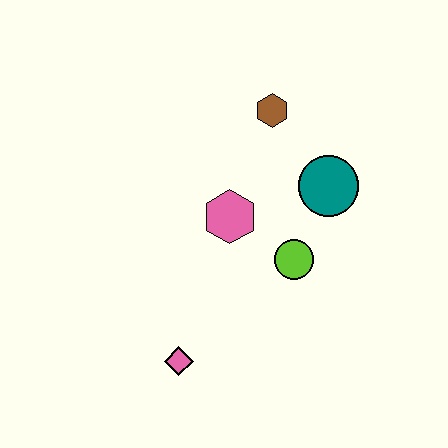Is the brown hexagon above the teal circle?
Yes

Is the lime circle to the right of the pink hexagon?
Yes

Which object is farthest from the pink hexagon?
The pink diamond is farthest from the pink hexagon.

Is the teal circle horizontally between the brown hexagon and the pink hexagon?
No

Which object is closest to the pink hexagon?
The lime circle is closest to the pink hexagon.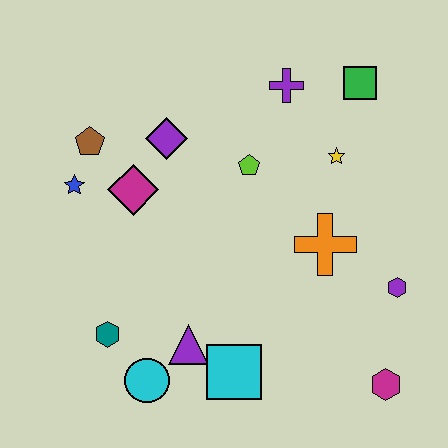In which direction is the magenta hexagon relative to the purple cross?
The magenta hexagon is below the purple cross.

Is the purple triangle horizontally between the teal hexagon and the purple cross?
Yes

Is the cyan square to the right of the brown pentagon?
Yes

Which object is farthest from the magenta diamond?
The magenta hexagon is farthest from the magenta diamond.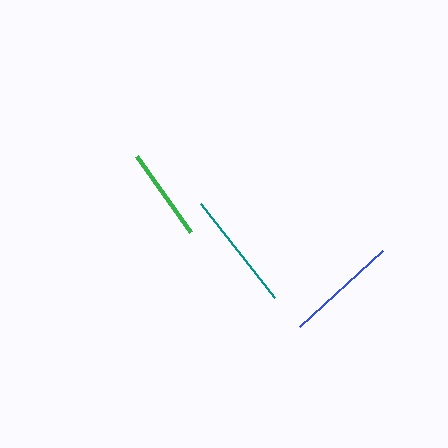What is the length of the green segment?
The green segment is approximately 94 pixels long.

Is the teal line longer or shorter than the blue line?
The teal line is longer than the blue line.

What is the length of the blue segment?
The blue segment is approximately 113 pixels long.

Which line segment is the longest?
The teal line is the longest at approximately 120 pixels.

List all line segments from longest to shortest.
From longest to shortest: teal, blue, green.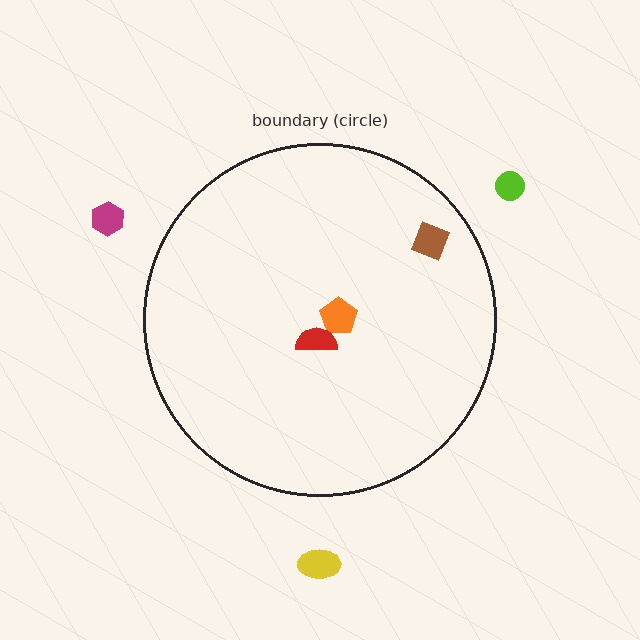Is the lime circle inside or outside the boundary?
Outside.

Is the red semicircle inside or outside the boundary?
Inside.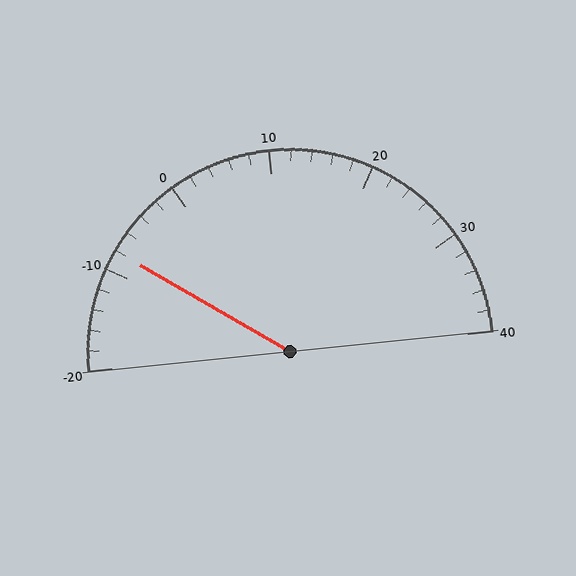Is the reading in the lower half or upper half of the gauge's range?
The reading is in the lower half of the range (-20 to 40).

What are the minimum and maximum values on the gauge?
The gauge ranges from -20 to 40.